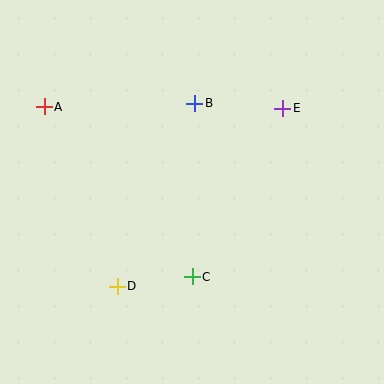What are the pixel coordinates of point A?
Point A is at (44, 107).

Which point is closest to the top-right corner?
Point E is closest to the top-right corner.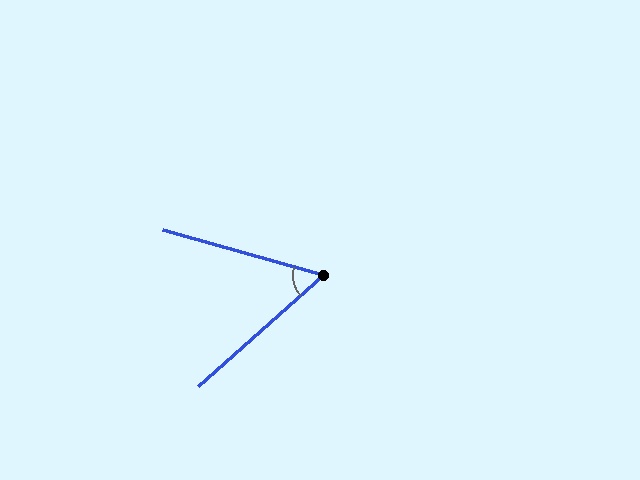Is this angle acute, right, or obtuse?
It is acute.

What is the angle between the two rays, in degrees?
Approximately 57 degrees.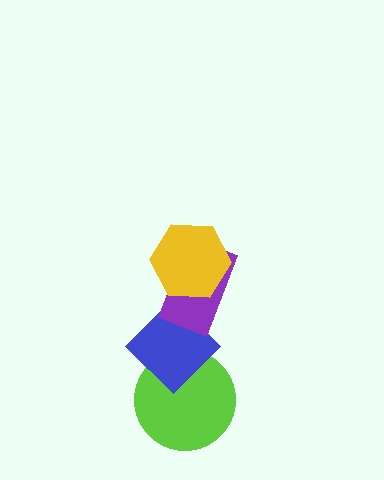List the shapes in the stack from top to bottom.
From top to bottom: the yellow hexagon, the purple rectangle, the blue diamond, the lime circle.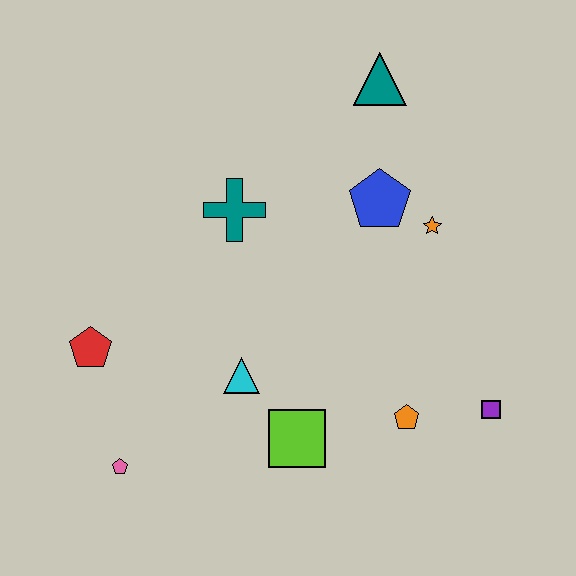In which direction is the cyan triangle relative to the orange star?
The cyan triangle is to the left of the orange star.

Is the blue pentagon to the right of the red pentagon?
Yes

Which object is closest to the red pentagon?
The pink pentagon is closest to the red pentagon.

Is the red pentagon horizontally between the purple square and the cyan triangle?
No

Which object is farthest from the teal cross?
The purple square is farthest from the teal cross.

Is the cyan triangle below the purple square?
No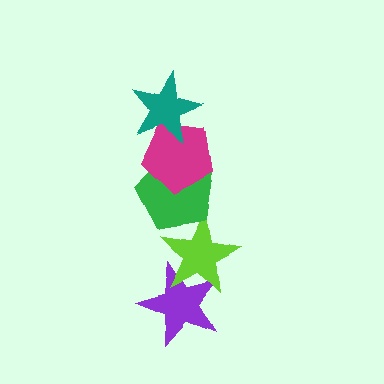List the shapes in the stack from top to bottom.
From top to bottom: the teal star, the magenta pentagon, the green pentagon, the lime star, the purple star.